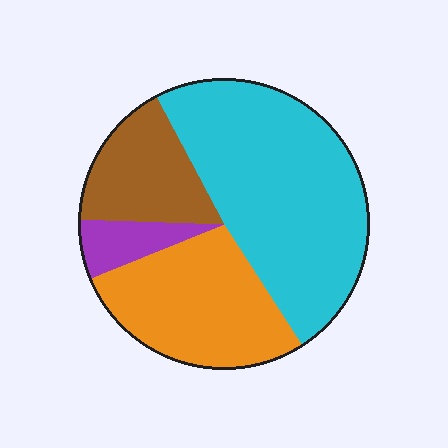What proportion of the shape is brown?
Brown takes up about one sixth (1/6) of the shape.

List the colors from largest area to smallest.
From largest to smallest: cyan, orange, brown, purple.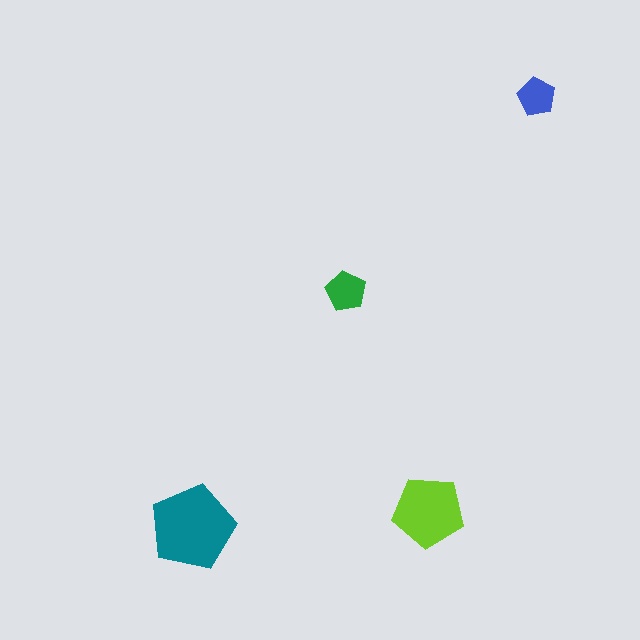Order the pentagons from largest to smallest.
the teal one, the lime one, the green one, the blue one.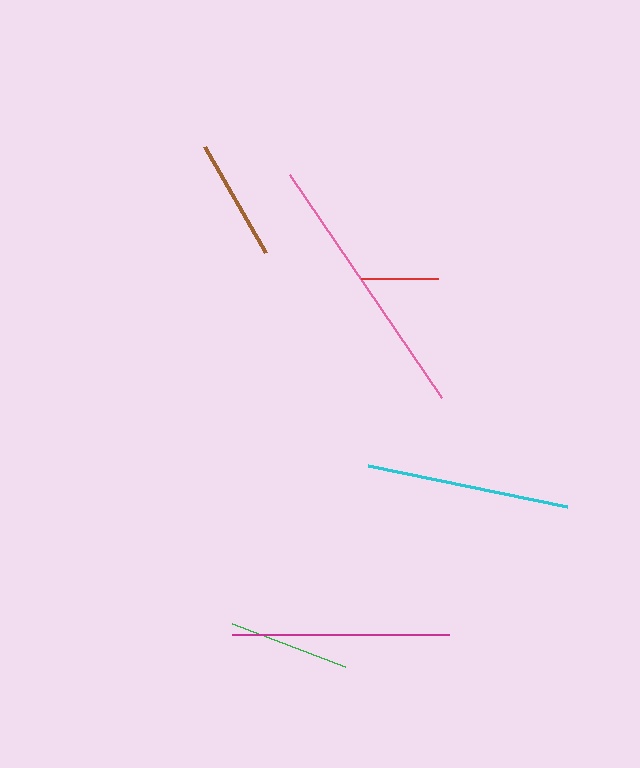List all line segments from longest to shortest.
From longest to shortest: pink, magenta, cyan, brown, green, red.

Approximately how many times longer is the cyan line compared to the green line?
The cyan line is approximately 1.7 times the length of the green line.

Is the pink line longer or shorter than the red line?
The pink line is longer than the red line.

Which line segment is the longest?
The pink line is the longest at approximately 270 pixels.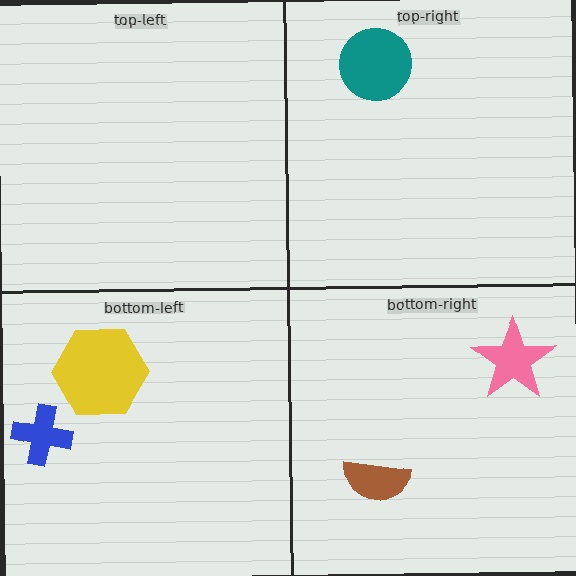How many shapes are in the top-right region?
1.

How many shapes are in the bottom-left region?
2.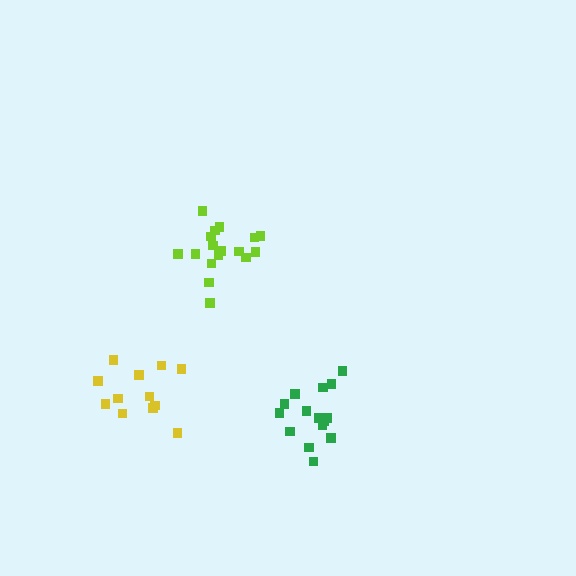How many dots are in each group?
Group 1: 17 dots, Group 2: 15 dots, Group 3: 12 dots (44 total).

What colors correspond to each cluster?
The clusters are colored: lime, green, yellow.